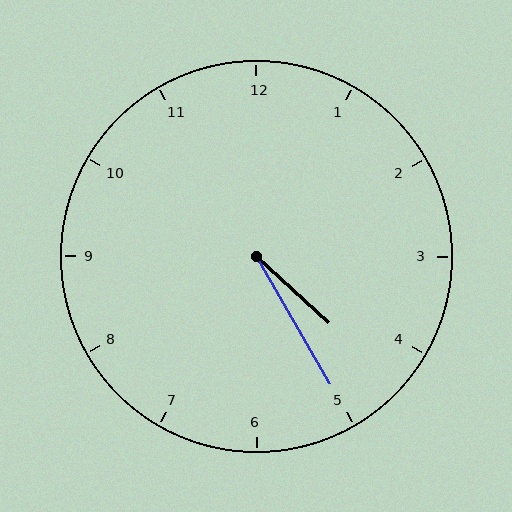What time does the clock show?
4:25.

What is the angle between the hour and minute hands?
Approximately 18 degrees.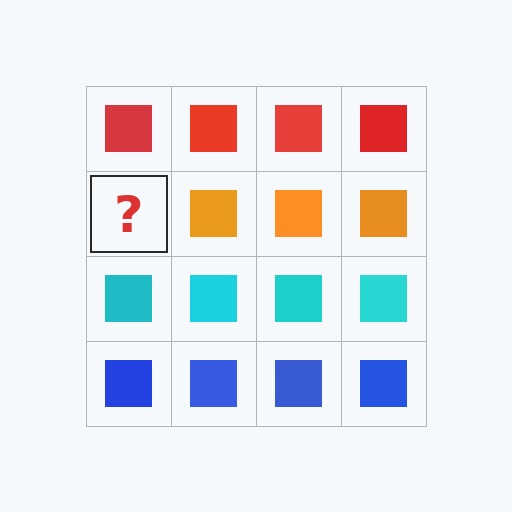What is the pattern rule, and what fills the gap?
The rule is that each row has a consistent color. The gap should be filled with an orange square.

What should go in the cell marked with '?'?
The missing cell should contain an orange square.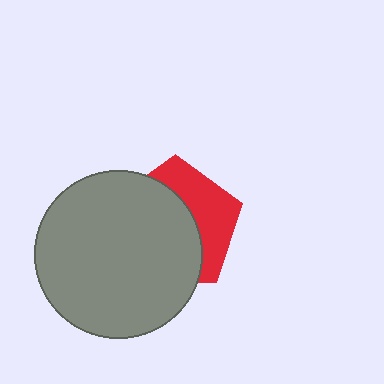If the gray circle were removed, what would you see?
You would see the complete red pentagon.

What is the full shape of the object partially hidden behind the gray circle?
The partially hidden object is a red pentagon.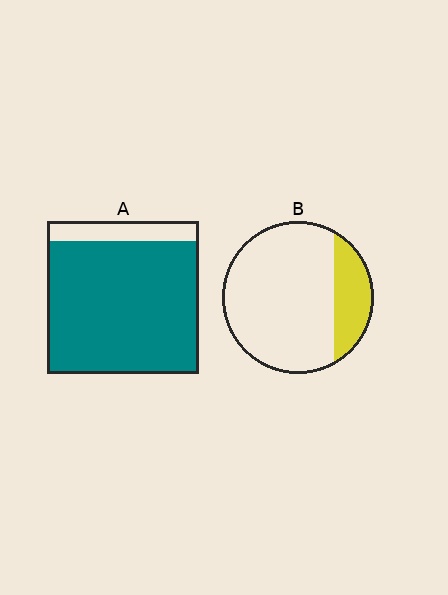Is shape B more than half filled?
No.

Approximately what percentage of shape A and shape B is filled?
A is approximately 85% and B is approximately 20%.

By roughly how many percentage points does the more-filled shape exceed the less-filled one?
By roughly 65 percentage points (A over B).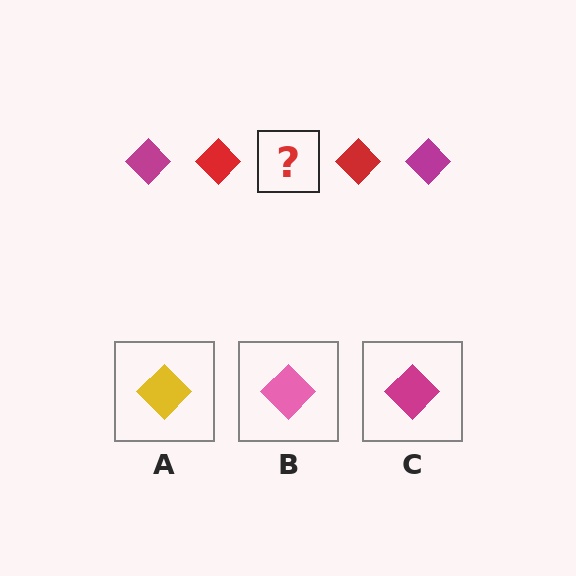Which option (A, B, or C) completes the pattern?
C.